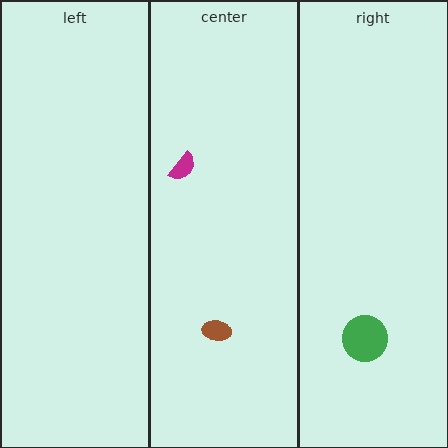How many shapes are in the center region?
2.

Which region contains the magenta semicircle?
The center region.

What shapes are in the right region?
The green circle.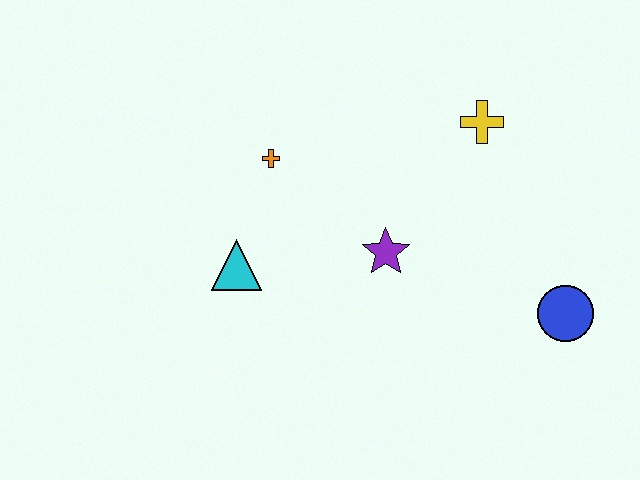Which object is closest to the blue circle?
The purple star is closest to the blue circle.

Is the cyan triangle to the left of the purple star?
Yes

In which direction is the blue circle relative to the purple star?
The blue circle is to the right of the purple star.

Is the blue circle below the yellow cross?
Yes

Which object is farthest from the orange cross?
The blue circle is farthest from the orange cross.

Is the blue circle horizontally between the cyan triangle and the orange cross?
No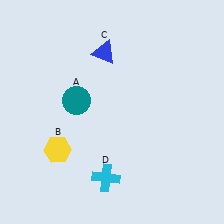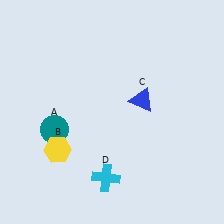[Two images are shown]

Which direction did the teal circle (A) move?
The teal circle (A) moved down.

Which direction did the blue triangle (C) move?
The blue triangle (C) moved down.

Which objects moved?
The objects that moved are: the teal circle (A), the blue triangle (C).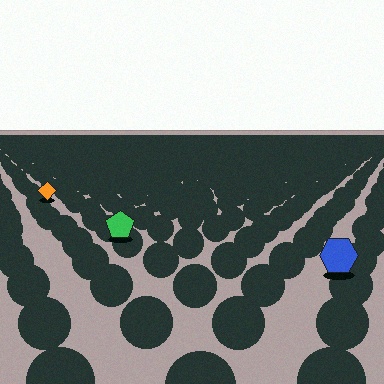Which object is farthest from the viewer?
The orange diamond is farthest from the viewer. It appears smaller and the ground texture around it is denser.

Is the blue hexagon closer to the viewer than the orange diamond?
Yes. The blue hexagon is closer — you can tell from the texture gradient: the ground texture is coarser near it.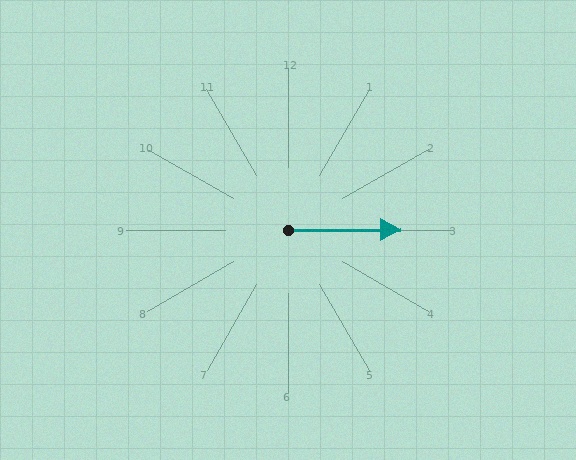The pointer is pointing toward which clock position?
Roughly 3 o'clock.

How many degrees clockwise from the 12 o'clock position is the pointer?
Approximately 90 degrees.